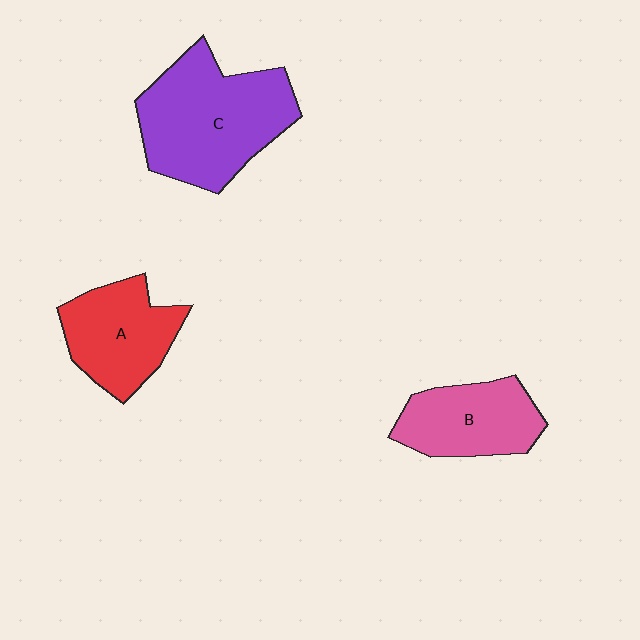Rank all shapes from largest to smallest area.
From largest to smallest: C (purple), A (red), B (pink).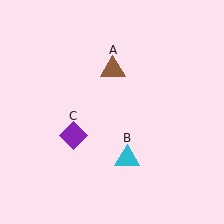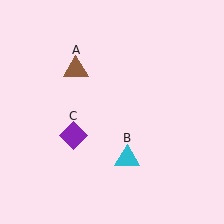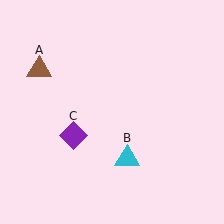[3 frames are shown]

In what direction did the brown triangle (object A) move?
The brown triangle (object A) moved left.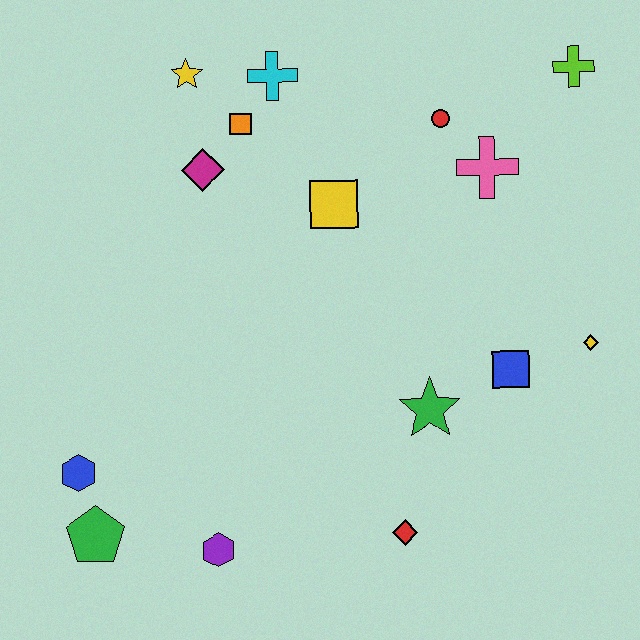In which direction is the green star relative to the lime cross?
The green star is below the lime cross.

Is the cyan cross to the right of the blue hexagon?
Yes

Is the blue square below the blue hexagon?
No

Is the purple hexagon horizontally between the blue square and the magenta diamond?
Yes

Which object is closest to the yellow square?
The orange square is closest to the yellow square.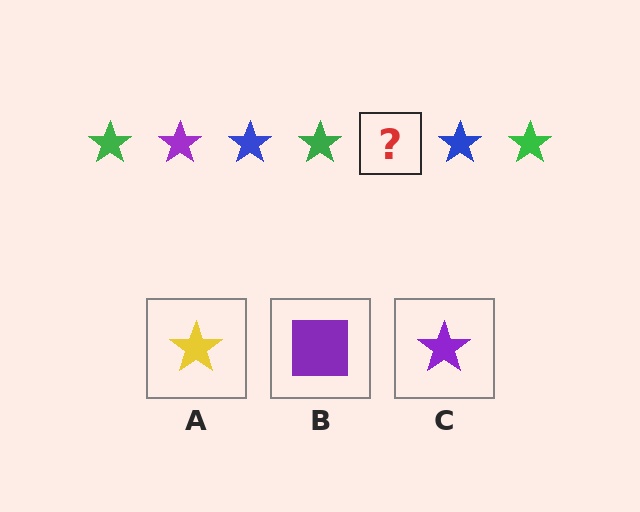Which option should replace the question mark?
Option C.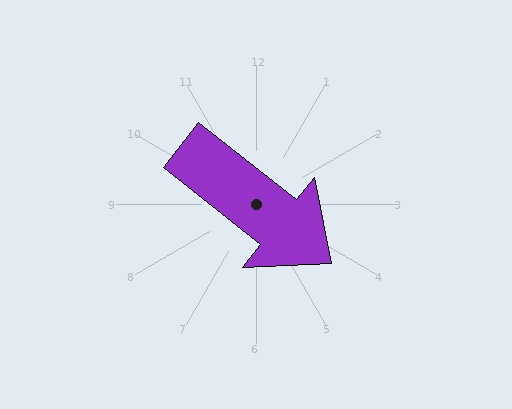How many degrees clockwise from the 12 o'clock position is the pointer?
Approximately 128 degrees.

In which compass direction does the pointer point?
Southeast.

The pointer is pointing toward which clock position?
Roughly 4 o'clock.